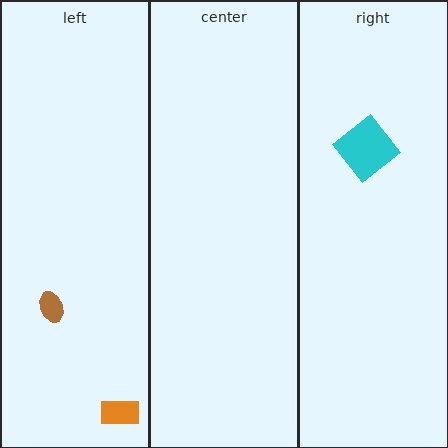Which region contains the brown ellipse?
The left region.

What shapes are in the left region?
The orange rectangle, the brown ellipse.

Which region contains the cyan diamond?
The right region.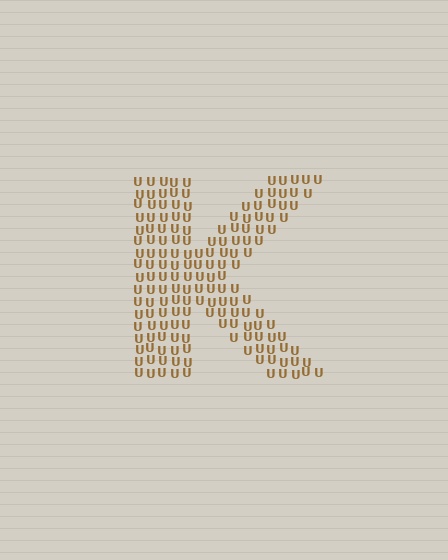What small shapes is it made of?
It is made of small letter U's.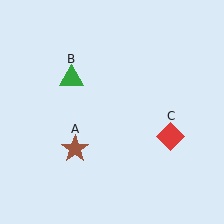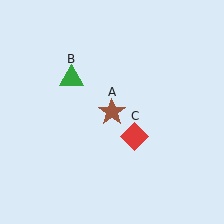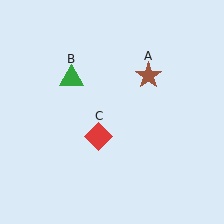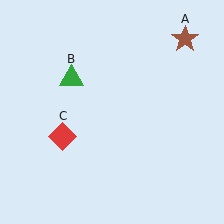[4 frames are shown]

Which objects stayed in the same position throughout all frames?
Green triangle (object B) remained stationary.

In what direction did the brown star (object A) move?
The brown star (object A) moved up and to the right.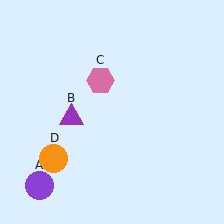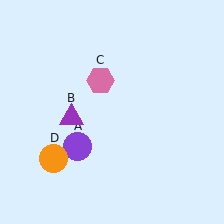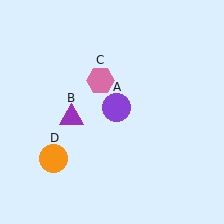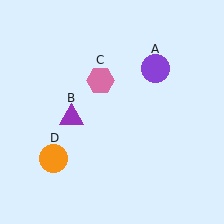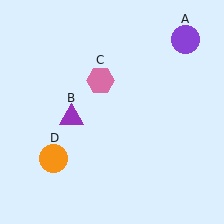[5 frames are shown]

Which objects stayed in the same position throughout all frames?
Purple triangle (object B) and pink hexagon (object C) and orange circle (object D) remained stationary.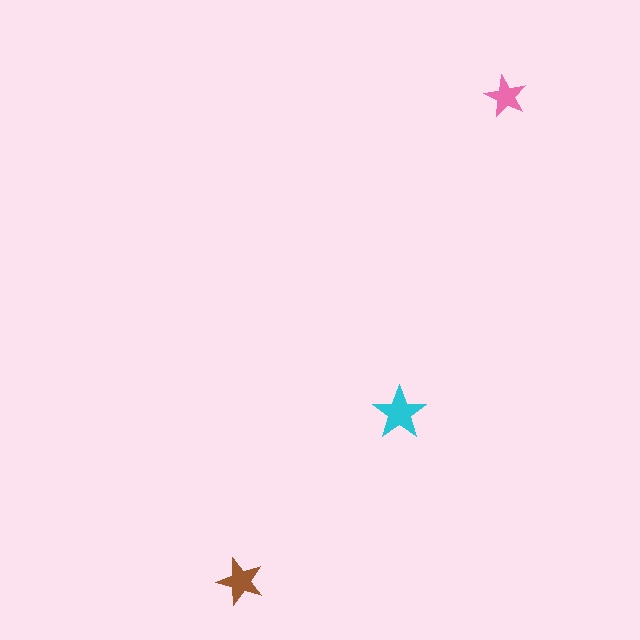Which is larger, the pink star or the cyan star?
The cyan one.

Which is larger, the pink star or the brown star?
The brown one.